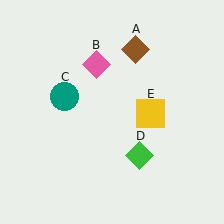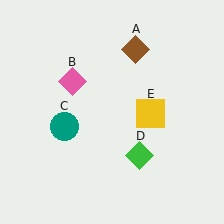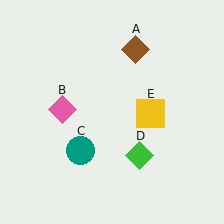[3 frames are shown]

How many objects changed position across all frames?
2 objects changed position: pink diamond (object B), teal circle (object C).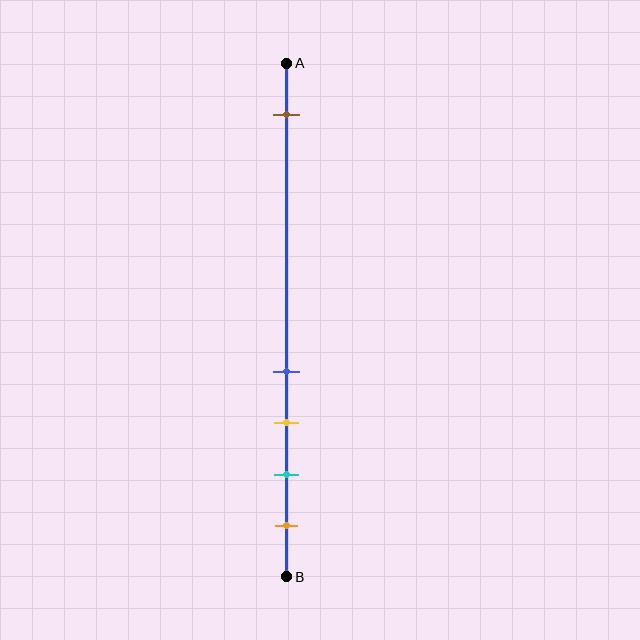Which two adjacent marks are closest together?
The blue and yellow marks are the closest adjacent pair.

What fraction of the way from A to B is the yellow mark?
The yellow mark is approximately 70% (0.7) of the way from A to B.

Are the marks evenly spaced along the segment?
No, the marks are not evenly spaced.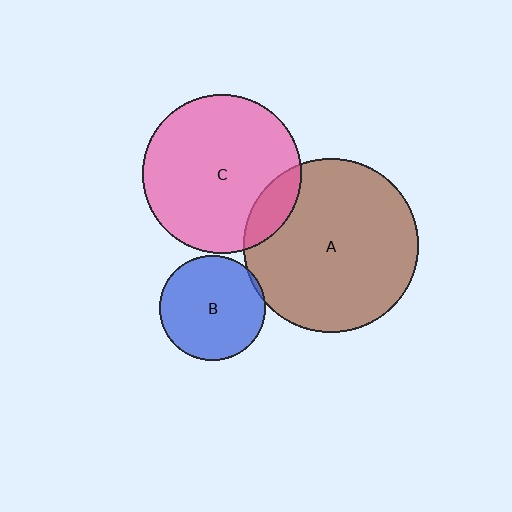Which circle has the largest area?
Circle A (brown).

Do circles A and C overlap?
Yes.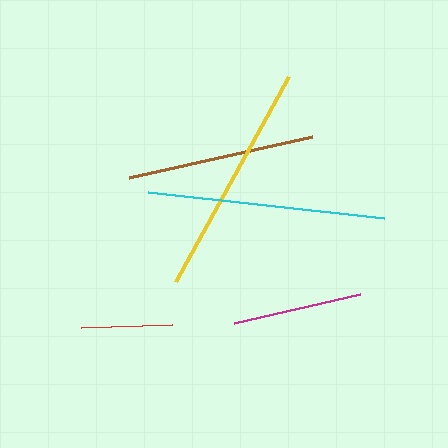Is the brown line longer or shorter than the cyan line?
The cyan line is longer than the brown line.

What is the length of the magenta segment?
The magenta segment is approximately 130 pixels long.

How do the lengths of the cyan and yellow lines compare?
The cyan and yellow lines are approximately the same length.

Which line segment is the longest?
The cyan line is the longest at approximately 238 pixels.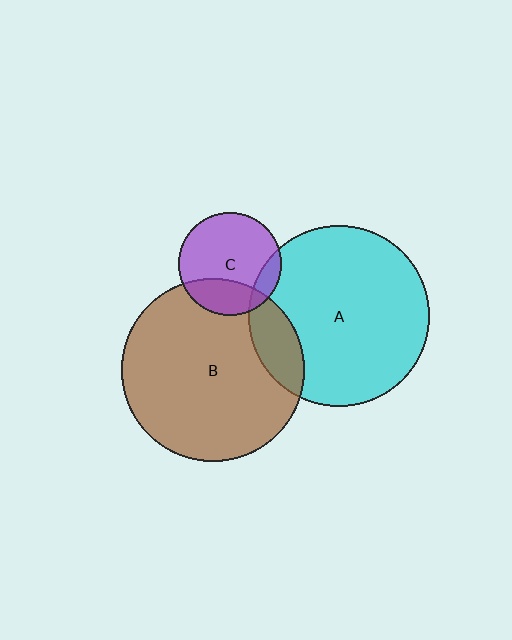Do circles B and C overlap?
Yes.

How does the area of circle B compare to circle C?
Approximately 3.2 times.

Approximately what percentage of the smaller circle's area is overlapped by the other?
Approximately 25%.